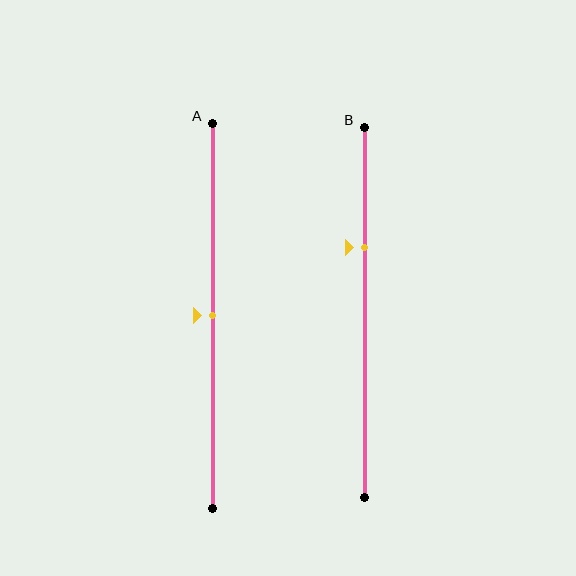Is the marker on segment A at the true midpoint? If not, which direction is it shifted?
Yes, the marker on segment A is at the true midpoint.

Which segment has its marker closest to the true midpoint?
Segment A has its marker closest to the true midpoint.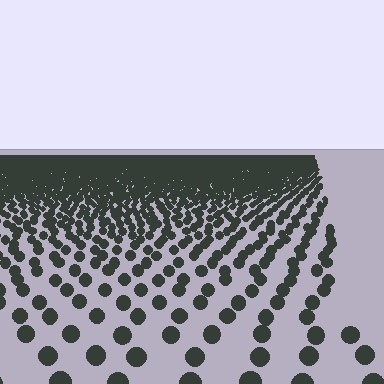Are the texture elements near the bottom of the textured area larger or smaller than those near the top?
Larger. Near the bottom, elements are closer to the viewer and appear at a bigger on-screen size.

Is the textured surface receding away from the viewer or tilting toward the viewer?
The surface is receding away from the viewer. Texture elements get smaller and denser toward the top.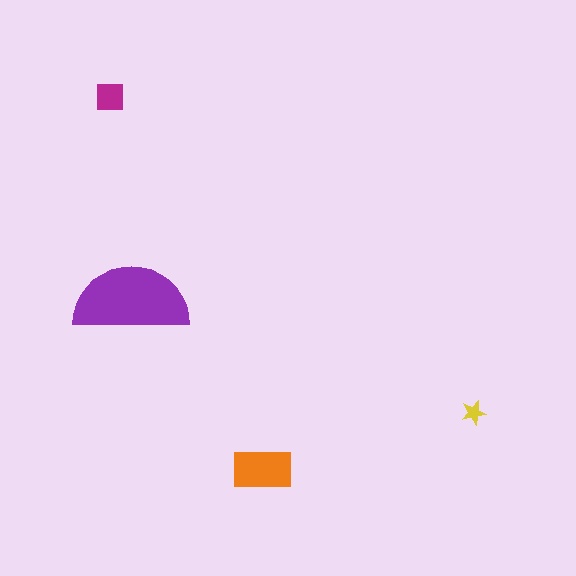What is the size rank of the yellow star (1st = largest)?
4th.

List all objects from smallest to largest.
The yellow star, the magenta square, the orange rectangle, the purple semicircle.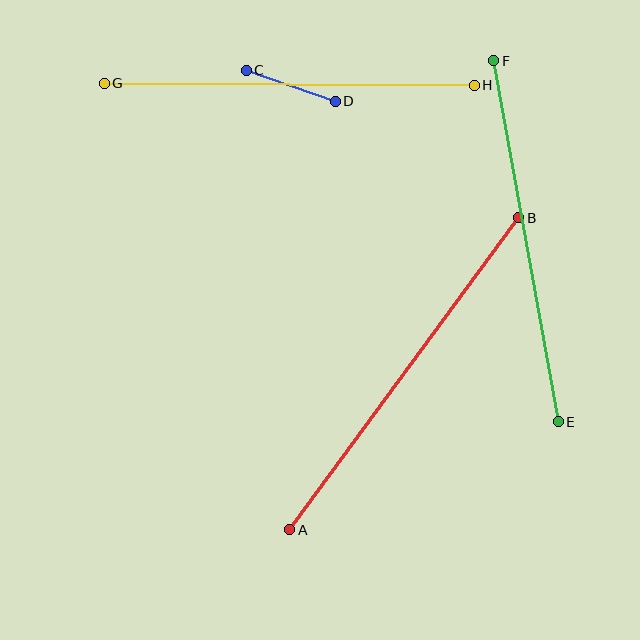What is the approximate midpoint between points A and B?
The midpoint is at approximately (404, 374) pixels.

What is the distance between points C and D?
The distance is approximately 94 pixels.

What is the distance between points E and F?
The distance is approximately 367 pixels.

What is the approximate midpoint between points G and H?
The midpoint is at approximately (289, 84) pixels.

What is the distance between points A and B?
The distance is approximately 387 pixels.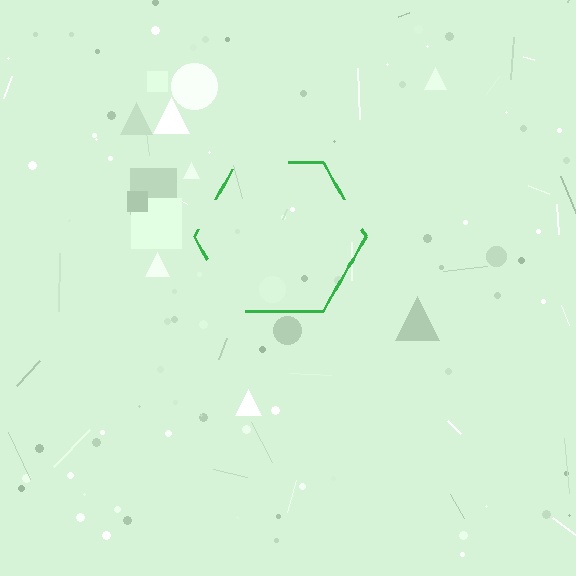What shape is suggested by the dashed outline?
The dashed outline suggests a hexagon.